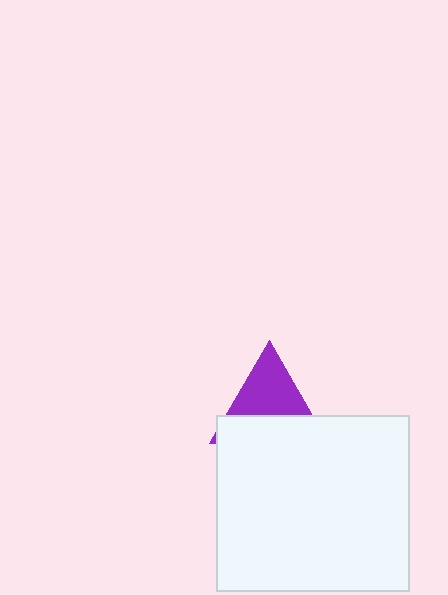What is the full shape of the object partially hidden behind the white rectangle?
The partially hidden object is a purple triangle.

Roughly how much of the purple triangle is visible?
About half of it is visible (roughly 54%).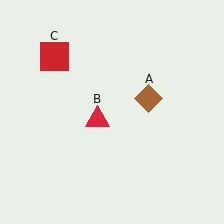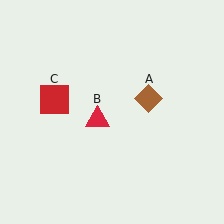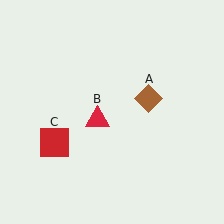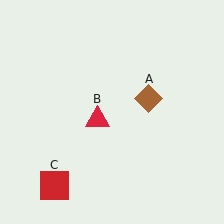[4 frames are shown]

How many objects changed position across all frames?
1 object changed position: red square (object C).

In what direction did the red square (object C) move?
The red square (object C) moved down.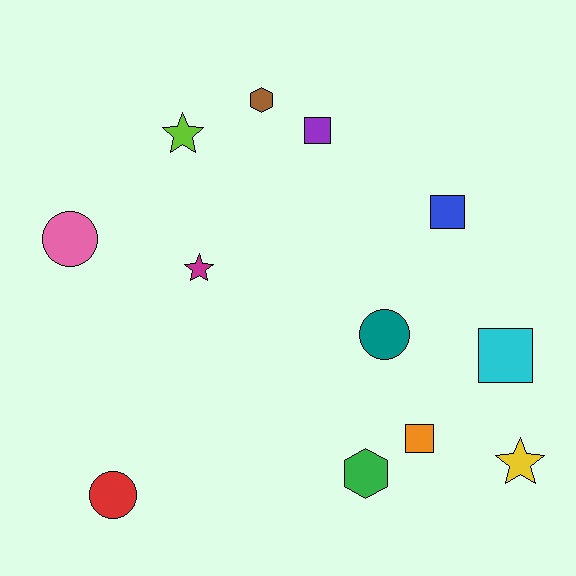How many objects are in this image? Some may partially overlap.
There are 12 objects.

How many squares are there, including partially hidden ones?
There are 4 squares.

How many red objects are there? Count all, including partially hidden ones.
There is 1 red object.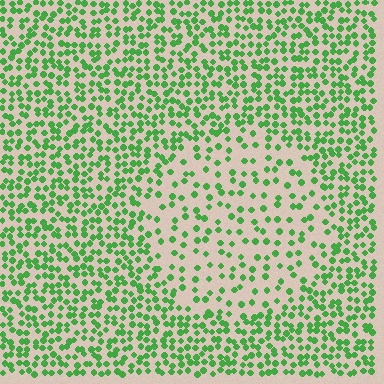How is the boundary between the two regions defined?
The boundary is defined by a change in element density (approximately 2.2x ratio). All elements are the same color, size, and shape.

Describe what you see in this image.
The image contains small green elements arranged at two different densities. A circle-shaped region is visible where the elements are less densely packed than the surrounding area.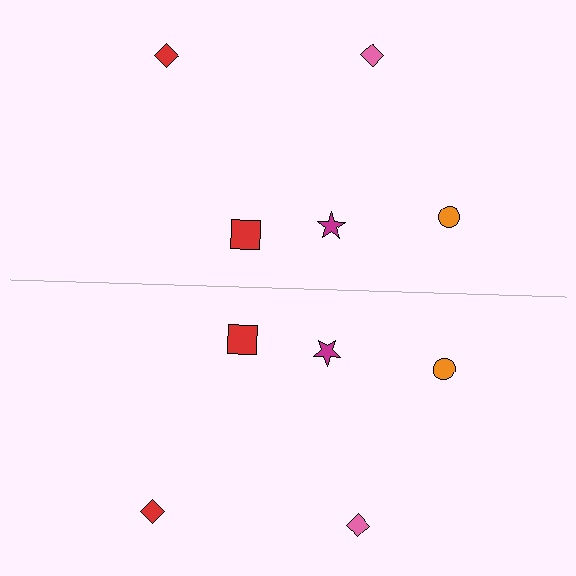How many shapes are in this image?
There are 10 shapes in this image.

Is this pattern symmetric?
Yes, this pattern has bilateral (reflection) symmetry.